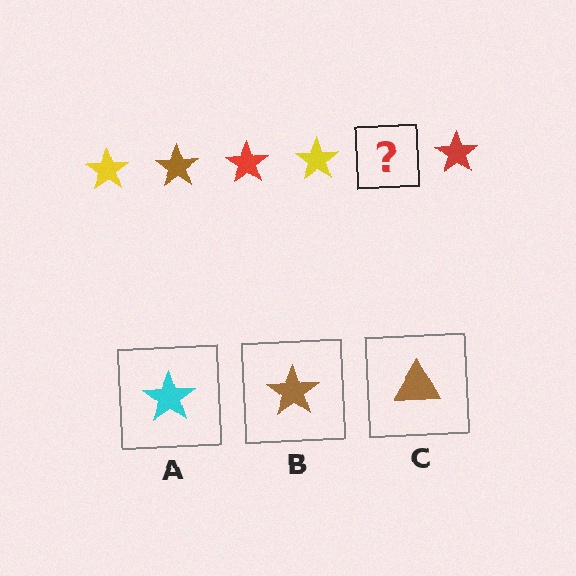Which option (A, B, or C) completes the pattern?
B.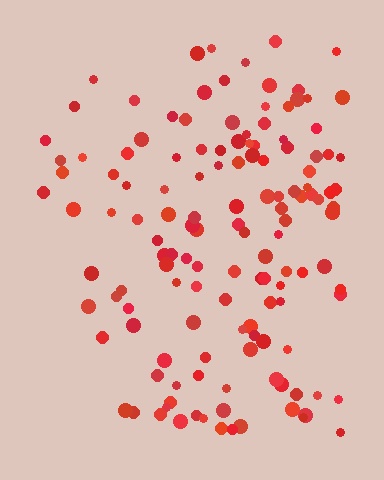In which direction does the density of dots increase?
From left to right, with the right side densest.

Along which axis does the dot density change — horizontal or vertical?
Horizontal.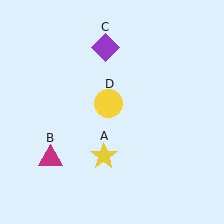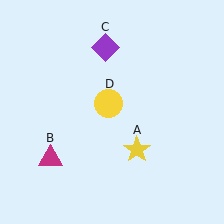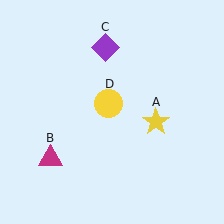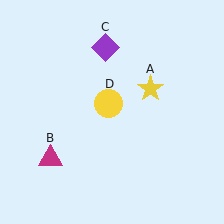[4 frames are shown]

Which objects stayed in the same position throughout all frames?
Magenta triangle (object B) and purple diamond (object C) and yellow circle (object D) remained stationary.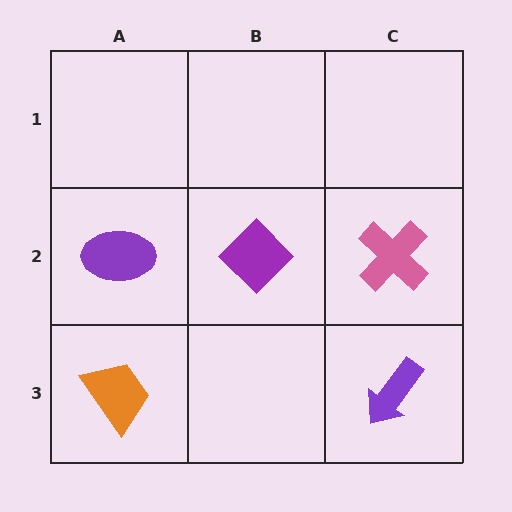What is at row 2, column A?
A purple ellipse.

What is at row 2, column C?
A pink cross.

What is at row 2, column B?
A purple diamond.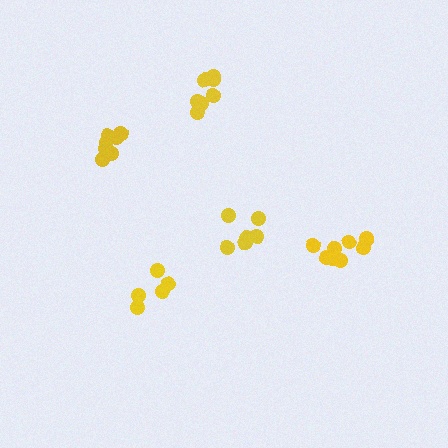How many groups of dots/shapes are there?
There are 5 groups.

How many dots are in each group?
Group 1: 7 dots, Group 2: 7 dots, Group 3: 6 dots, Group 4: 5 dots, Group 5: 8 dots (33 total).